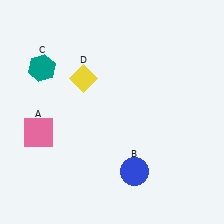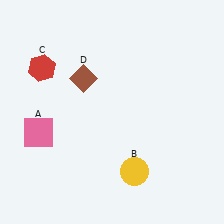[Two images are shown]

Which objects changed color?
B changed from blue to yellow. C changed from teal to red. D changed from yellow to brown.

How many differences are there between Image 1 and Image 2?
There are 3 differences between the two images.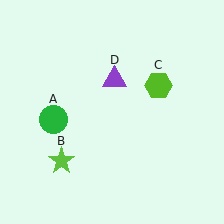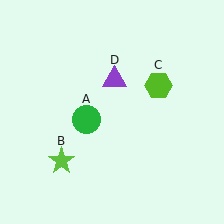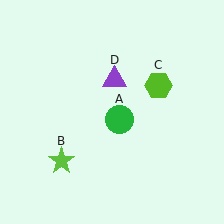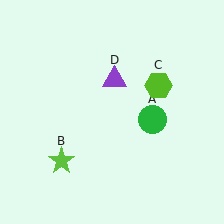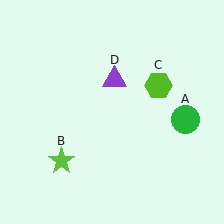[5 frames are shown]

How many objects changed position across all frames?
1 object changed position: green circle (object A).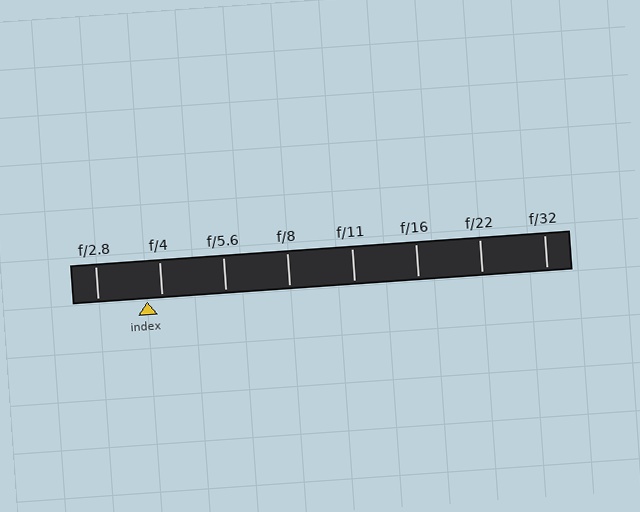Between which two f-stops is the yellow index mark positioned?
The index mark is between f/2.8 and f/4.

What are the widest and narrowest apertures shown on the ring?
The widest aperture shown is f/2.8 and the narrowest is f/32.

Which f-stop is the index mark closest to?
The index mark is closest to f/4.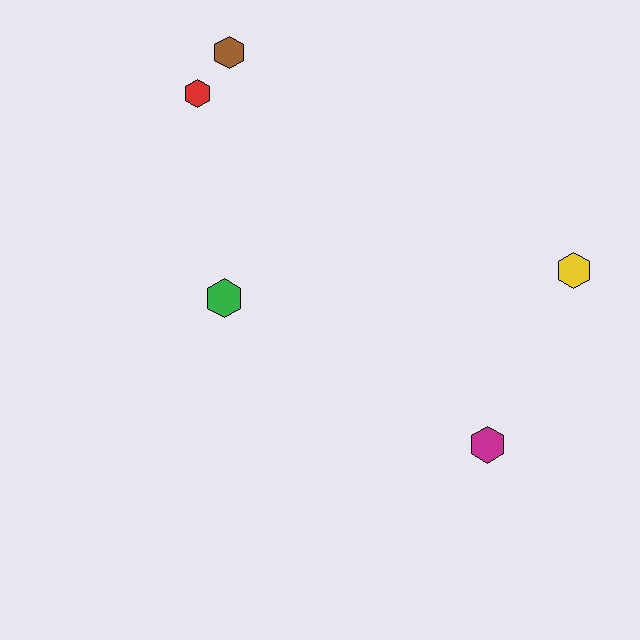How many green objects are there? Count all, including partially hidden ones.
There is 1 green object.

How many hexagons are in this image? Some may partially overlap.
There are 5 hexagons.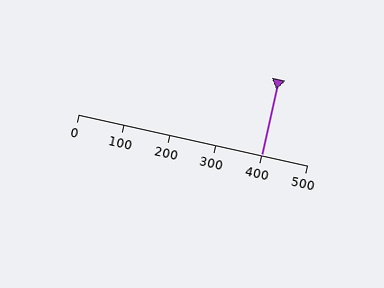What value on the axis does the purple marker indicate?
The marker indicates approximately 400.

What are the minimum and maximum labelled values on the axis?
The axis runs from 0 to 500.